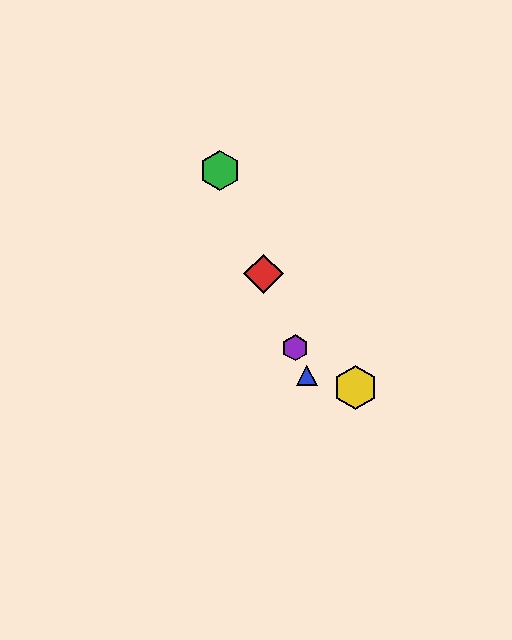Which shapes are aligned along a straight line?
The red diamond, the blue triangle, the green hexagon, the purple hexagon are aligned along a straight line.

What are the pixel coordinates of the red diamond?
The red diamond is at (264, 274).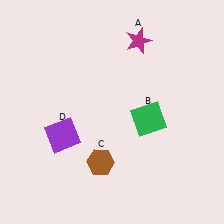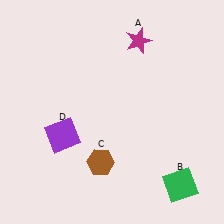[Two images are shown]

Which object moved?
The green square (B) moved down.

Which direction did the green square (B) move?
The green square (B) moved down.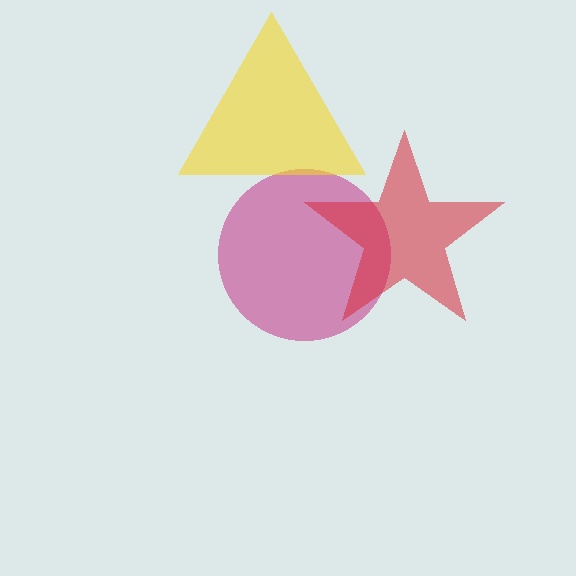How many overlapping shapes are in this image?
There are 3 overlapping shapes in the image.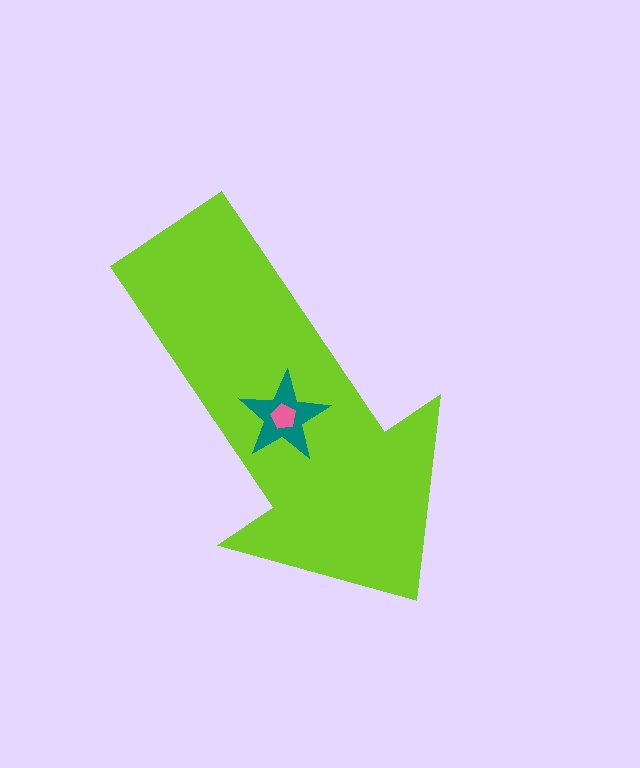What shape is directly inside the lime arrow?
The teal star.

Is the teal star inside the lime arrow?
Yes.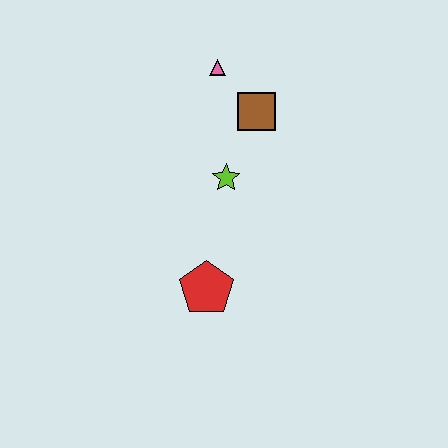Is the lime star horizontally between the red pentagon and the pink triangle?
No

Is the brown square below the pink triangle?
Yes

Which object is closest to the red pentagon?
The lime star is closest to the red pentagon.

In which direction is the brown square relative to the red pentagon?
The brown square is above the red pentagon.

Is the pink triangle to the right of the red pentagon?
Yes